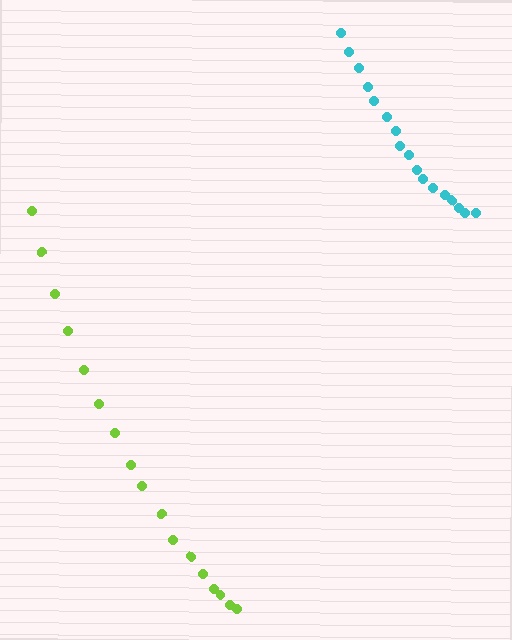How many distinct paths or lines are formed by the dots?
There are 2 distinct paths.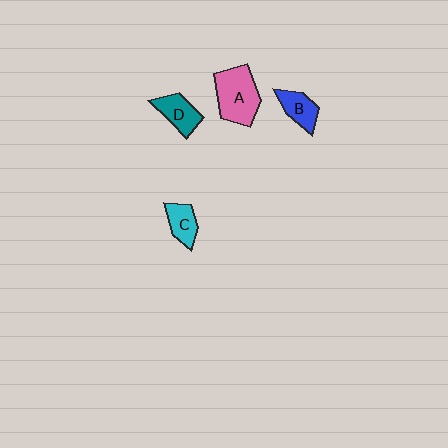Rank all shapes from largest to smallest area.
From largest to smallest: A (pink), D (teal), B (blue), C (cyan).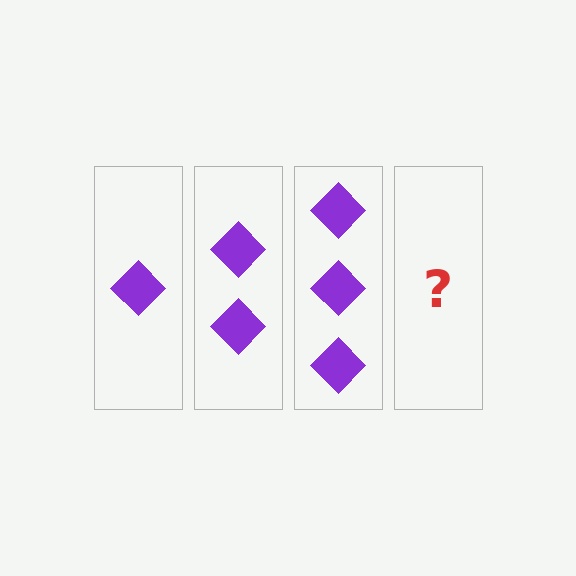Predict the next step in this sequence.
The next step is 4 diamonds.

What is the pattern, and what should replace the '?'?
The pattern is that each step adds one more diamond. The '?' should be 4 diamonds.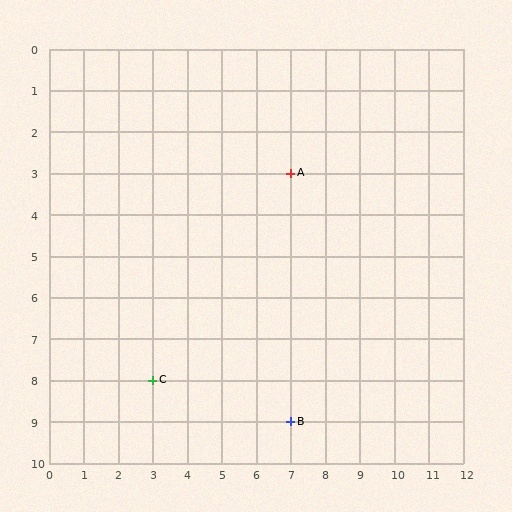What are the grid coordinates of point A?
Point A is at grid coordinates (7, 3).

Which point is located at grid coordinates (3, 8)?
Point C is at (3, 8).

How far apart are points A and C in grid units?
Points A and C are 4 columns and 5 rows apart (about 6.4 grid units diagonally).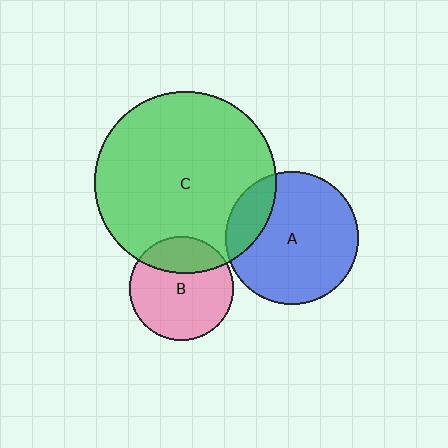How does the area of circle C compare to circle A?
Approximately 1.9 times.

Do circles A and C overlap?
Yes.